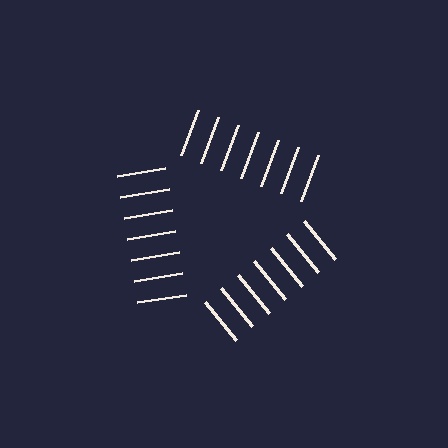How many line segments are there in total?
21 — 7 along each of the 3 edges.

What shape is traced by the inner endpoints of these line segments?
An illusory triangle — the line segments terminate on its edges but no continuous stroke is drawn.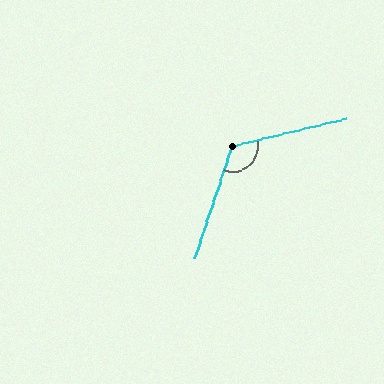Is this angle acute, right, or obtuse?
It is obtuse.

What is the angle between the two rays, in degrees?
Approximately 122 degrees.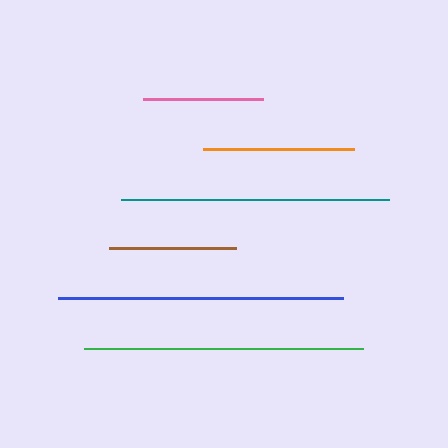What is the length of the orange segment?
The orange segment is approximately 151 pixels long.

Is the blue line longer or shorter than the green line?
The blue line is longer than the green line.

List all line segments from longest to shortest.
From longest to shortest: blue, green, teal, orange, brown, pink.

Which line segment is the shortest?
The pink line is the shortest at approximately 120 pixels.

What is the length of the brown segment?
The brown segment is approximately 127 pixels long.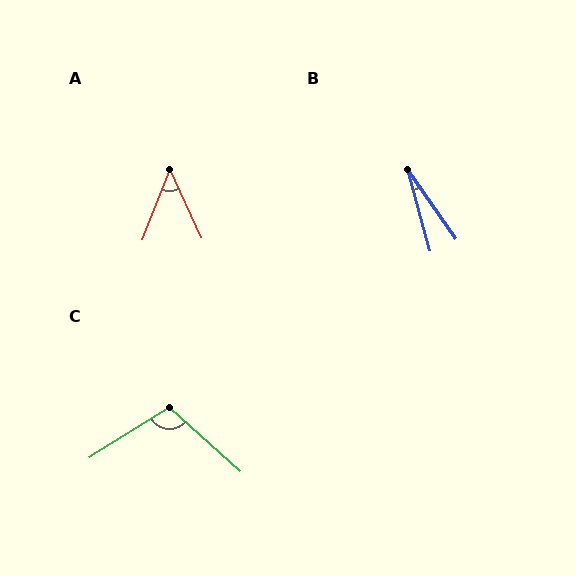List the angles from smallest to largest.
B (19°), A (46°), C (105°).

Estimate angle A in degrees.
Approximately 46 degrees.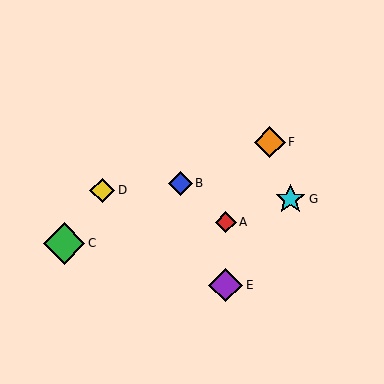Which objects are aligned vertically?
Objects A, E are aligned vertically.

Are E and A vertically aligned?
Yes, both are at x≈226.